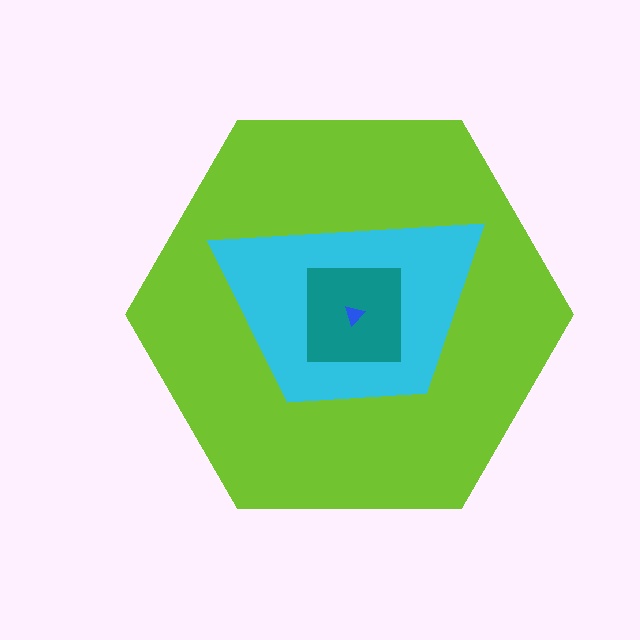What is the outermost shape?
The lime hexagon.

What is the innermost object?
The blue triangle.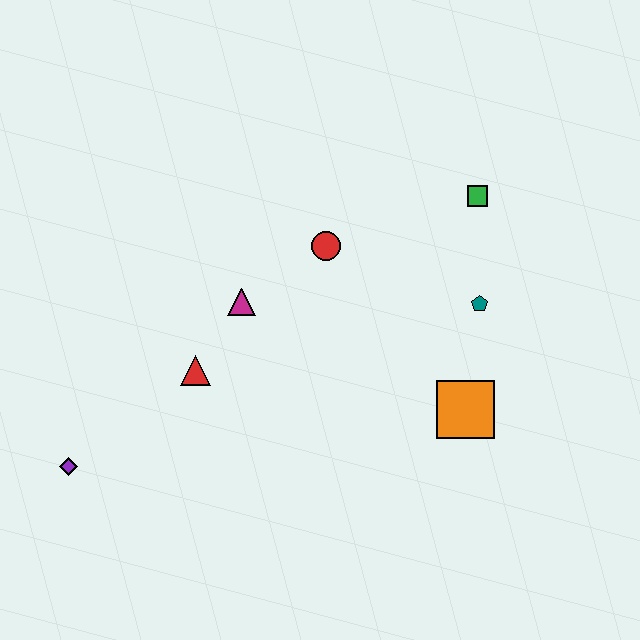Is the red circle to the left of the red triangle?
No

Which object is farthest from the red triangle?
The green square is farthest from the red triangle.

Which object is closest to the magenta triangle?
The red triangle is closest to the magenta triangle.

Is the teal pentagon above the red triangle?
Yes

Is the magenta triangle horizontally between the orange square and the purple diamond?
Yes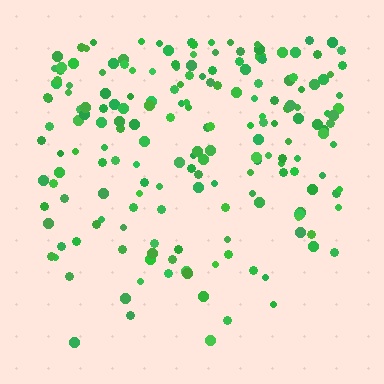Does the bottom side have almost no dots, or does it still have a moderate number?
Still a moderate number, just noticeably fewer than the top.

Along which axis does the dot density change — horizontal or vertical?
Vertical.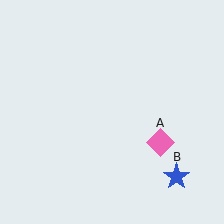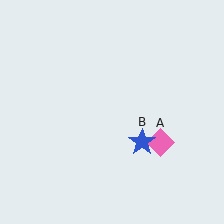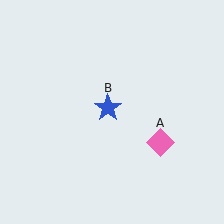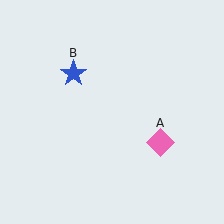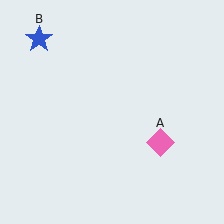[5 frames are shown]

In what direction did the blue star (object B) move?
The blue star (object B) moved up and to the left.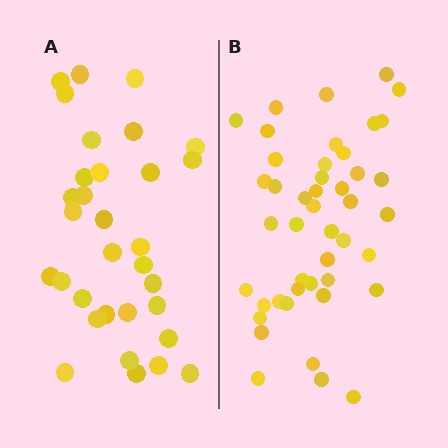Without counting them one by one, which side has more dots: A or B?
Region B (the right region) has more dots.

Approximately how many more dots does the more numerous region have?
Region B has approximately 15 more dots than region A.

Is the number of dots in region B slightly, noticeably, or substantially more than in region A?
Region B has noticeably more, but not dramatically so. The ratio is roughly 1.4 to 1.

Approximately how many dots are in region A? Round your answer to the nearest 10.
About 30 dots. (The exact count is 32, which rounds to 30.)